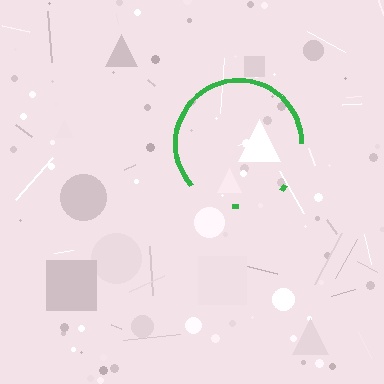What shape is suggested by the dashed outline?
The dashed outline suggests a circle.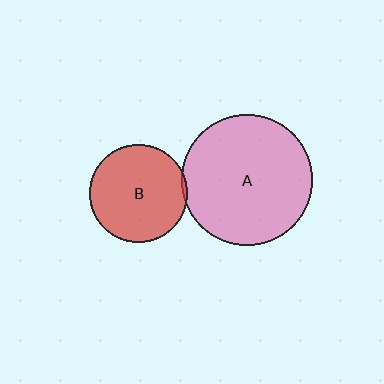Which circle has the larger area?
Circle A (pink).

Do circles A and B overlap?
Yes.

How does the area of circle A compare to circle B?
Approximately 1.8 times.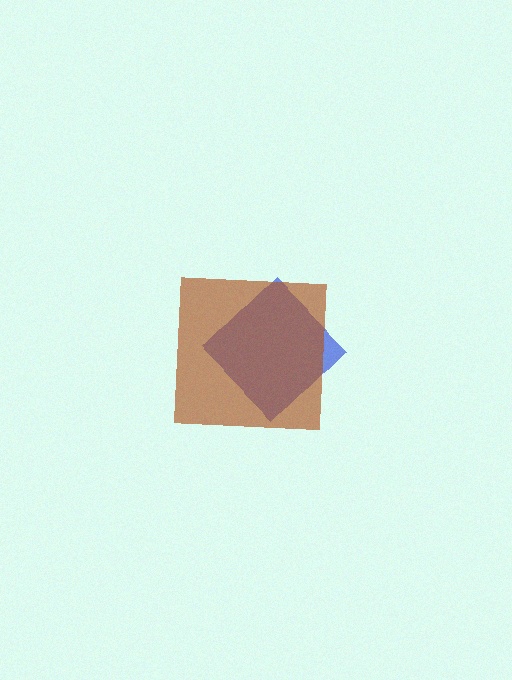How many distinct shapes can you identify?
There are 2 distinct shapes: a blue diamond, a brown square.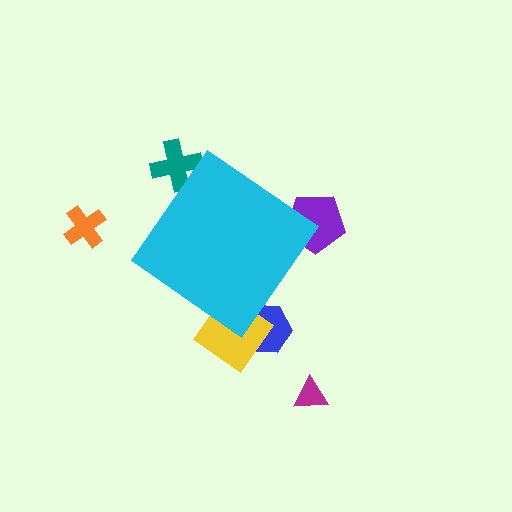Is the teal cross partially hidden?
Yes, the teal cross is partially hidden behind the cyan diamond.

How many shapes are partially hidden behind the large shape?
4 shapes are partially hidden.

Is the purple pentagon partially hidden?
Yes, the purple pentagon is partially hidden behind the cyan diamond.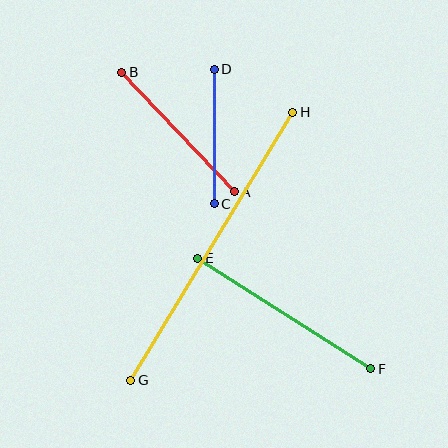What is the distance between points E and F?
The distance is approximately 205 pixels.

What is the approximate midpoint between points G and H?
The midpoint is at approximately (212, 246) pixels.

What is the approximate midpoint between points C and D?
The midpoint is at approximately (214, 136) pixels.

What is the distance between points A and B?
The distance is approximately 164 pixels.